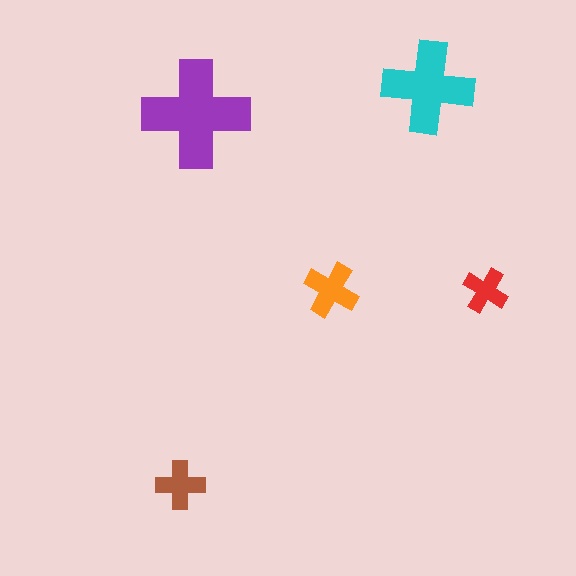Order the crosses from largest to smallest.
the purple one, the cyan one, the orange one, the brown one, the red one.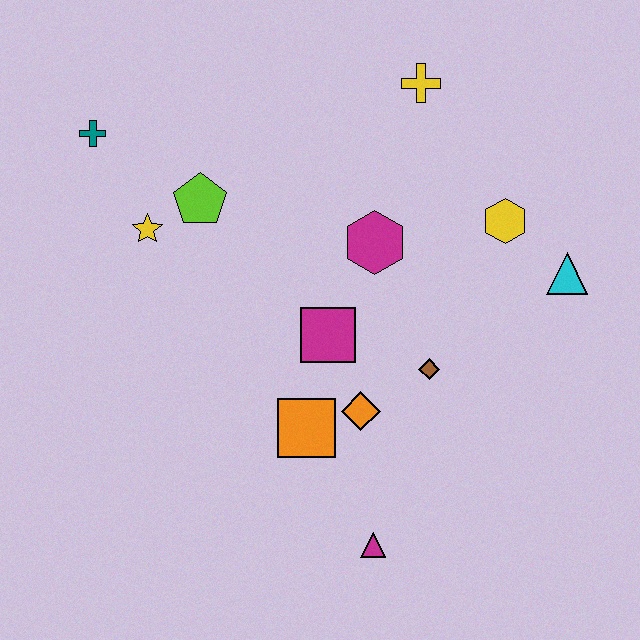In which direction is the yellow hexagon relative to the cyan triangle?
The yellow hexagon is to the left of the cyan triangle.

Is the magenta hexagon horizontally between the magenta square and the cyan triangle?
Yes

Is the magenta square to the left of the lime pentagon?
No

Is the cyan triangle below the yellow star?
Yes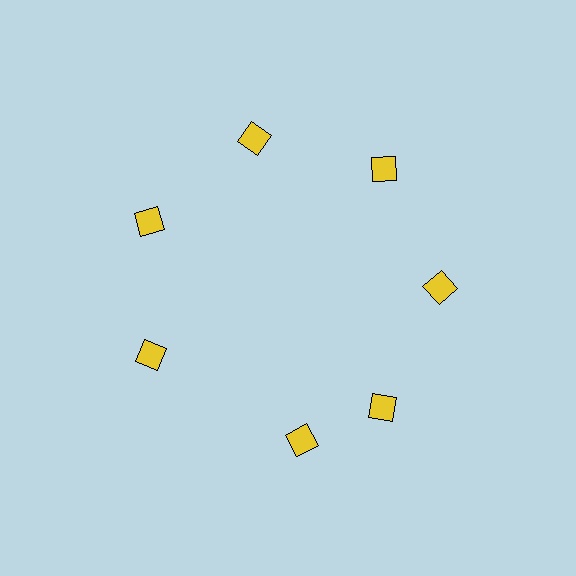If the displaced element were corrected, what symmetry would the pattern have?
It would have 7-fold rotational symmetry — the pattern would map onto itself every 51 degrees.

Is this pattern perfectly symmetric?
No. The 7 yellow diamonds are arranged in a ring, but one element near the 6 o'clock position is rotated out of alignment along the ring, breaking the 7-fold rotational symmetry.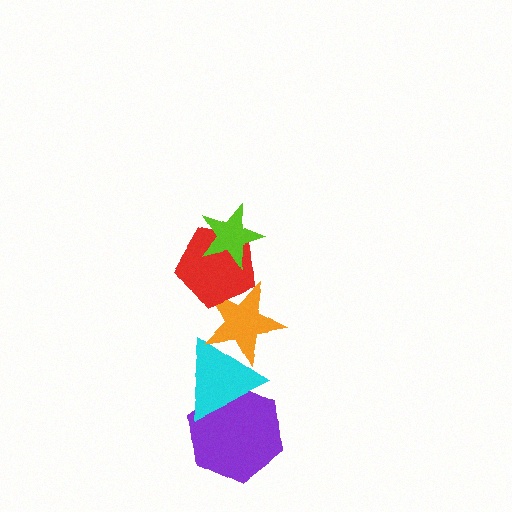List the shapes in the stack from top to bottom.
From top to bottom: the lime star, the red pentagon, the orange star, the cyan triangle, the purple hexagon.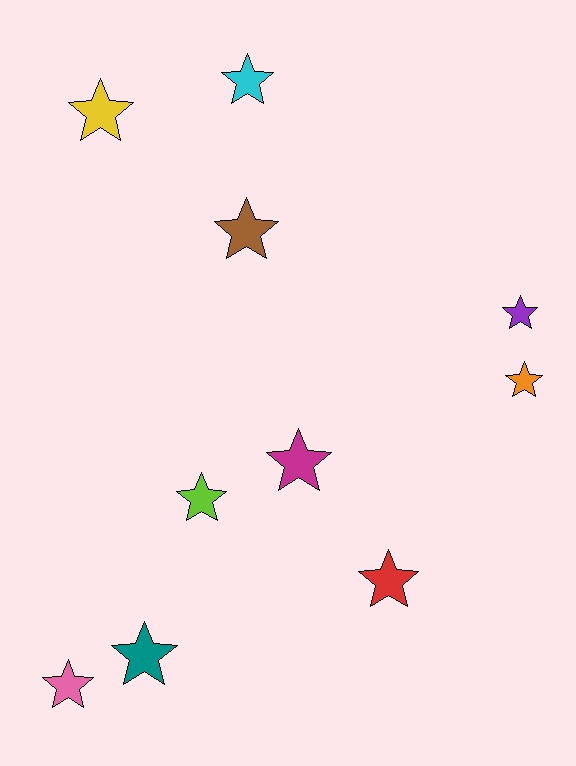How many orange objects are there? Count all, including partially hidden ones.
There is 1 orange object.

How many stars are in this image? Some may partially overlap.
There are 10 stars.